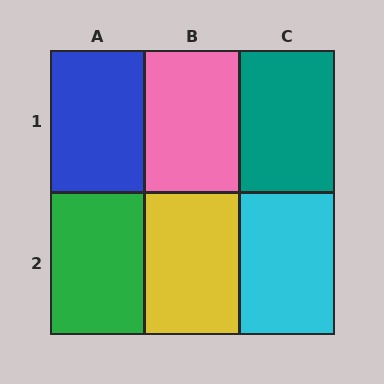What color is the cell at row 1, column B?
Pink.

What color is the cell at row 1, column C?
Teal.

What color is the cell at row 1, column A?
Blue.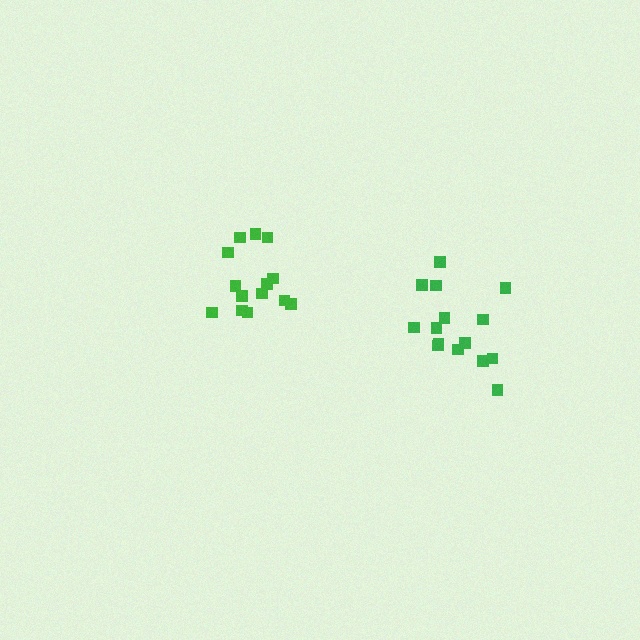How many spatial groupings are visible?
There are 2 spatial groupings.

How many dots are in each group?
Group 1: 14 dots, Group 2: 15 dots (29 total).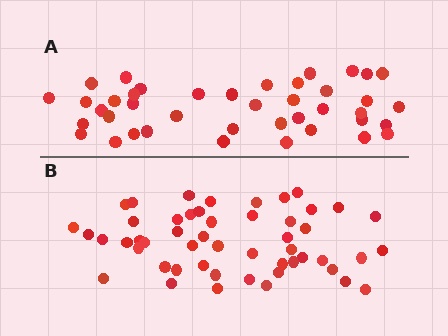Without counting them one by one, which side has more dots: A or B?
Region B (the bottom region) has more dots.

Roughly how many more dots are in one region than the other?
Region B has roughly 10 or so more dots than region A.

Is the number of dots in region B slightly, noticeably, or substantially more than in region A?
Region B has only slightly more — the two regions are fairly close. The ratio is roughly 1.2 to 1.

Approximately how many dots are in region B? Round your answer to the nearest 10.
About 50 dots. (The exact count is 51, which rounds to 50.)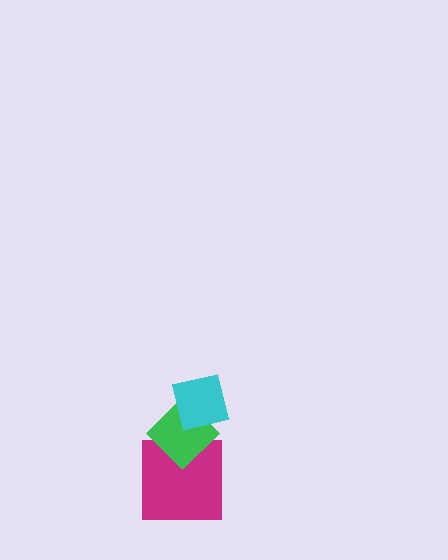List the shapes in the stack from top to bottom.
From top to bottom: the cyan square, the green diamond, the magenta square.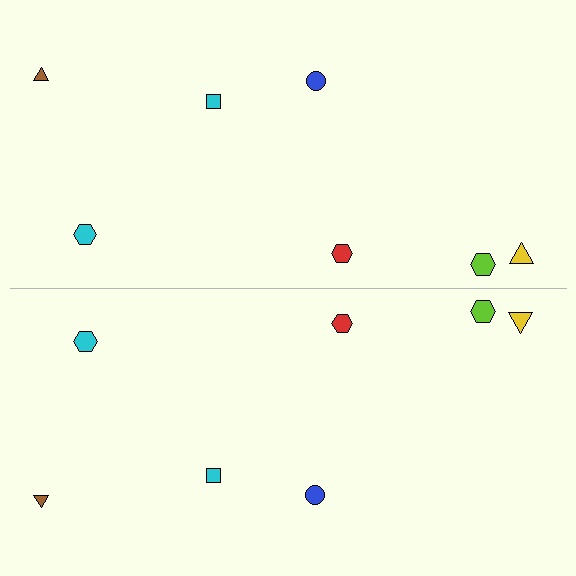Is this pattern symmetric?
Yes, this pattern has bilateral (reflection) symmetry.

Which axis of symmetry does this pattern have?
The pattern has a horizontal axis of symmetry running through the center of the image.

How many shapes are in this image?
There are 14 shapes in this image.